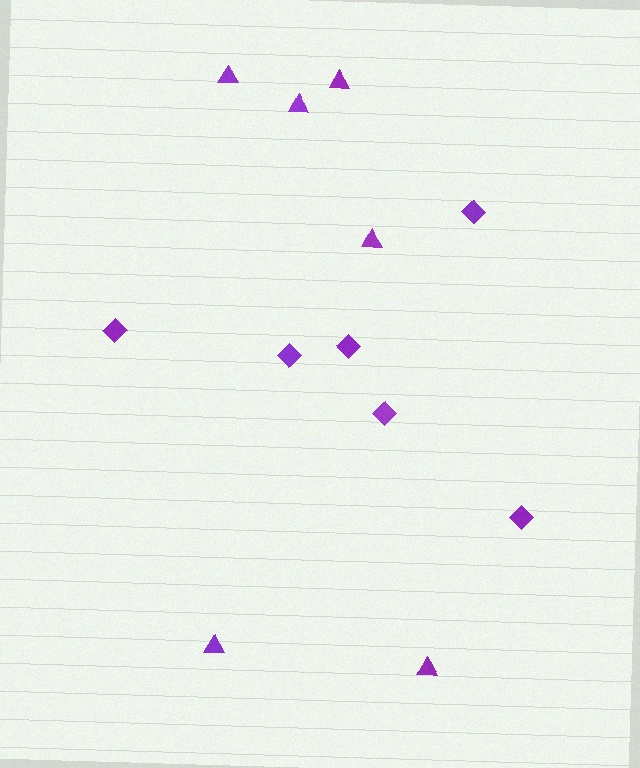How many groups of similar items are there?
There are 2 groups: one group of diamonds (6) and one group of triangles (6).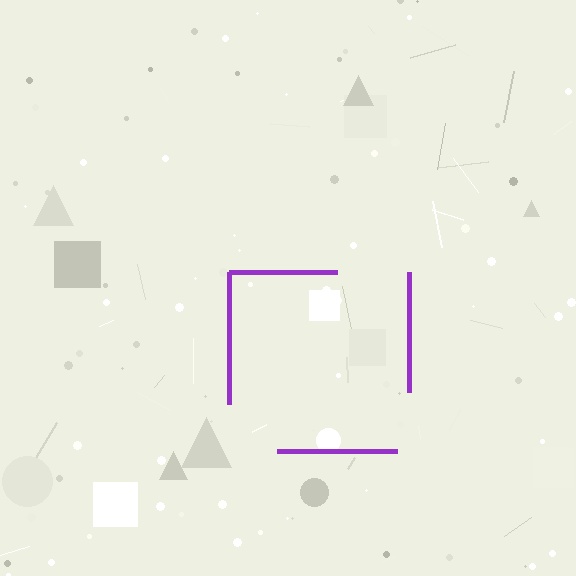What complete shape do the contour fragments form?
The contour fragments form a square.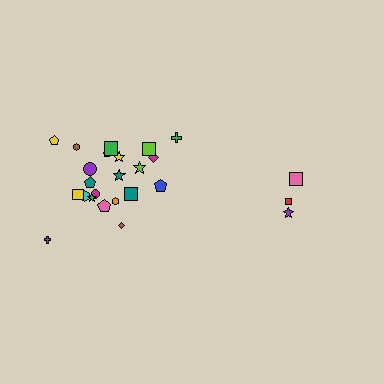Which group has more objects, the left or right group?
The left group.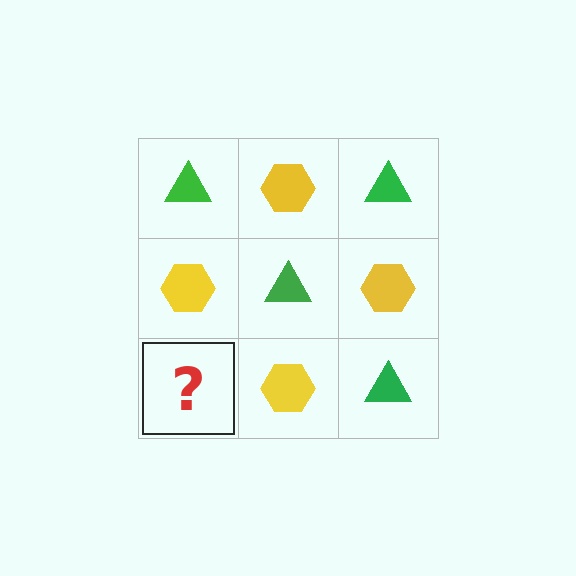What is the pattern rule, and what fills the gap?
The rule is that it alternates green triangle and yellow hexagon in a checkerboard pattern. The gap should be filled with a green triangle.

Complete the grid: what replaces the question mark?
The question mark should be replaced with a green triangle.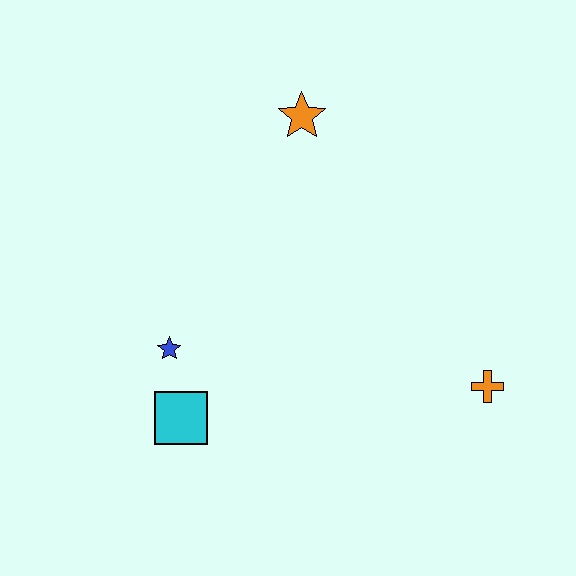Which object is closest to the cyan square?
The blue star is closest to the cyan square.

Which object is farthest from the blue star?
The orange cross is farthest from the blue star.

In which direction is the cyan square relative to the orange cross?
The cyan square is to the left of the orange cross.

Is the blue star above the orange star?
No